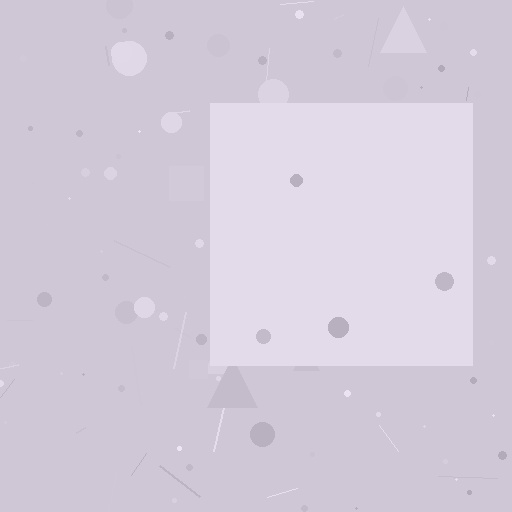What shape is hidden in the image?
A square is hidden in the image.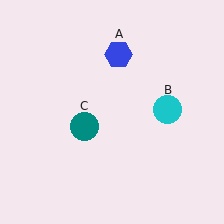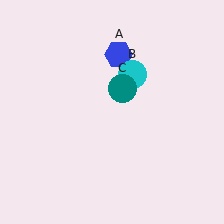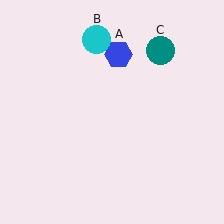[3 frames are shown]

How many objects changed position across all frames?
2 objects changed position: cyan circle (object B), teal circle (object C).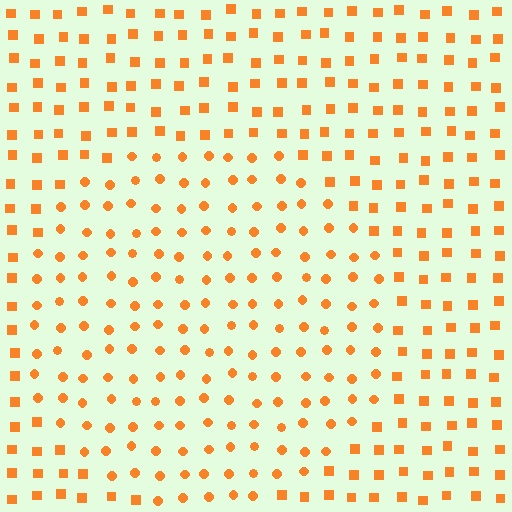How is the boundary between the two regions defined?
The boundary is defined by a change in element shape: circles inside vs. squares outside. All elements share the same color and spacing.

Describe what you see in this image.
The image is filled with small orange elements arranged in a uniform grid. A circle-shaped region contains circles, while the surrounding area contains squares. The boundary is defined purely by the change in element shape.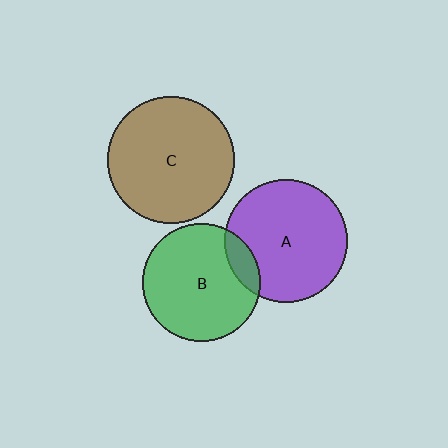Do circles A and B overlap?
Yes.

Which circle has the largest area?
Circle C (brown).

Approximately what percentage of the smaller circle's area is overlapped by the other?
Approximately 10%.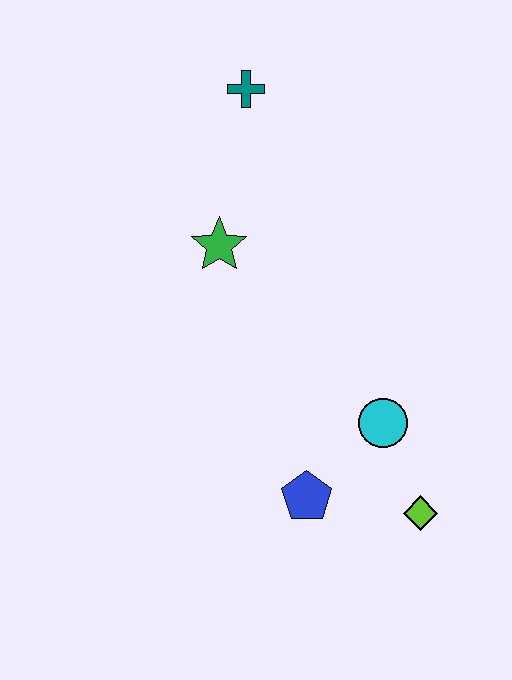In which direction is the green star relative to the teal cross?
The green star is below the teal cross.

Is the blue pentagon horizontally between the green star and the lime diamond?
Yes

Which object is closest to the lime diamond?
The cyan circle is closest to the lime diamond.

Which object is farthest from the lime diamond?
The teal cross is farthest from the lime diamond.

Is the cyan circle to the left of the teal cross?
No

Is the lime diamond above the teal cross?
No